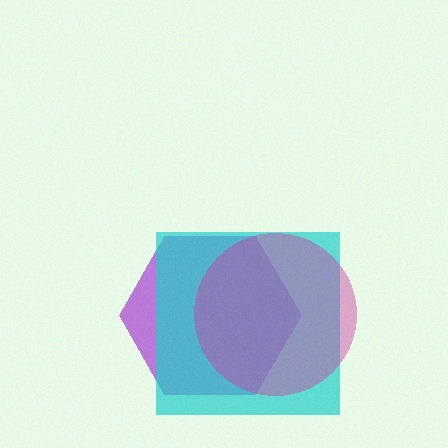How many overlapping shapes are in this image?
There are 3 overlapping shapes in the image.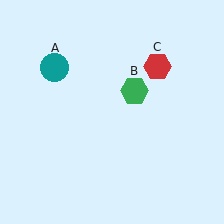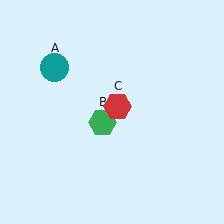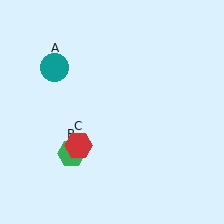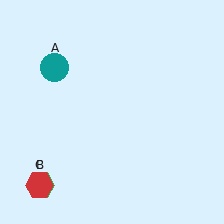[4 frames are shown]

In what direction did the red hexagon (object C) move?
The red hexagon (object C) moved down and to the left.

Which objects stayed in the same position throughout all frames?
Teal circle (object A) remained stationary.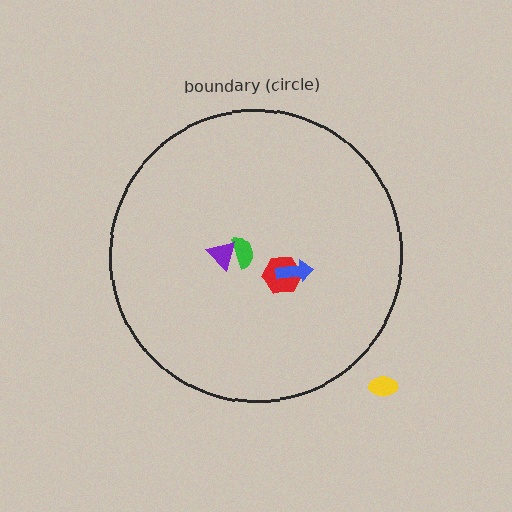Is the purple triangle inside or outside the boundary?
Inside.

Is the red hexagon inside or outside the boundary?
Inside.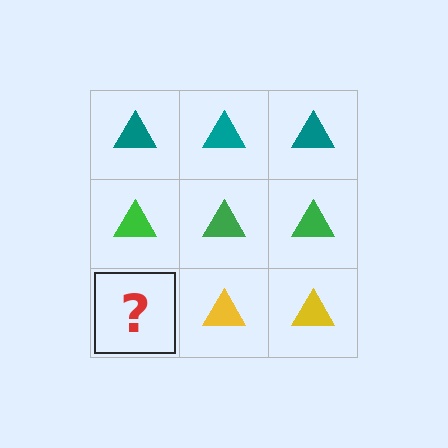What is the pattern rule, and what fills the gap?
The rule is that each row has a consistent color. The gap should be filled with a yellow triangle.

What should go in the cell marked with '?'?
The missing cell should contain a yellow triangle.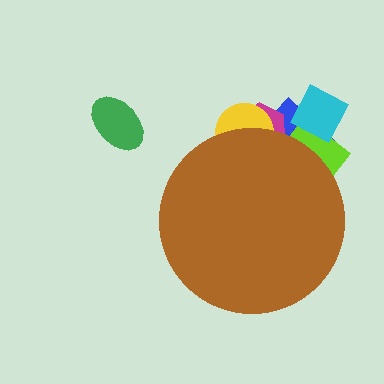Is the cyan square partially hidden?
No, the cyan square is fully visible.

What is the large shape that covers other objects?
A brown circle.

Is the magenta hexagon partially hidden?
Yes, the magenta hexagon is partially hidden behind the brown circle.